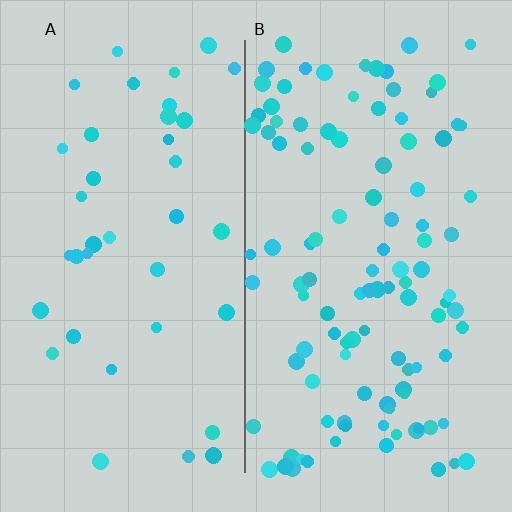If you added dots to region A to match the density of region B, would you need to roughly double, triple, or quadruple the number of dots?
Approximately triple.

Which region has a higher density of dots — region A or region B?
B (the right).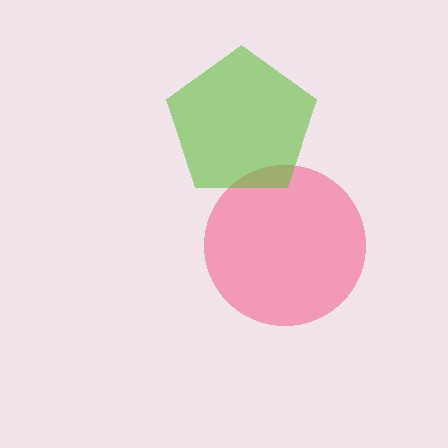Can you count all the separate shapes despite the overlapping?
Yes, there are 2 separate shapes.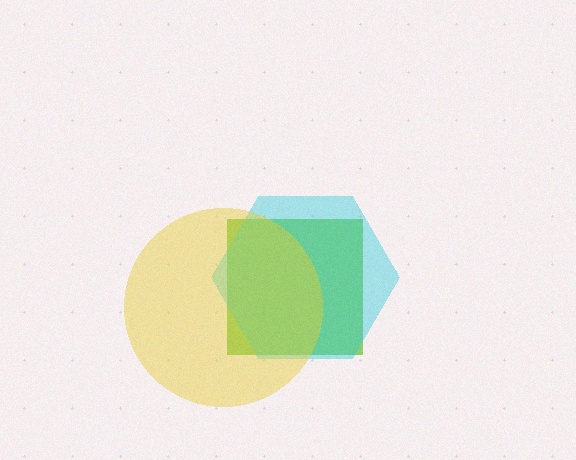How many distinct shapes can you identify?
There are 3 distinct shapes: a lime square, a cyan hexagon, a yellow circle.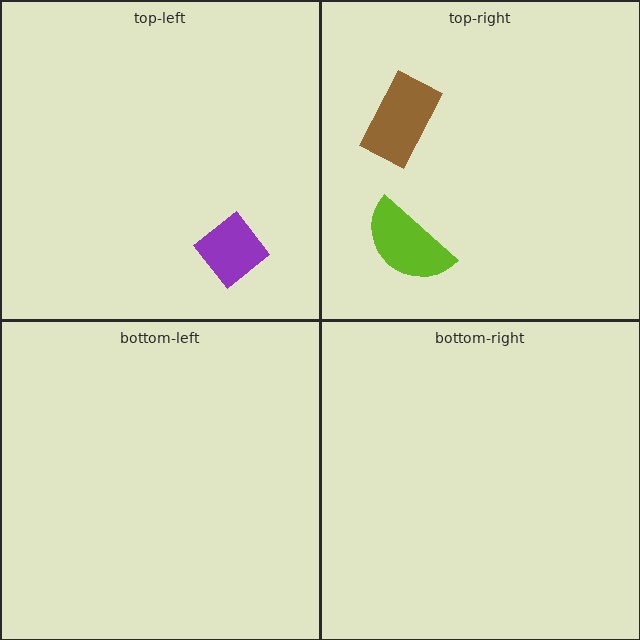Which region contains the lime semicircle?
The top-right region.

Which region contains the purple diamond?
The top-left region.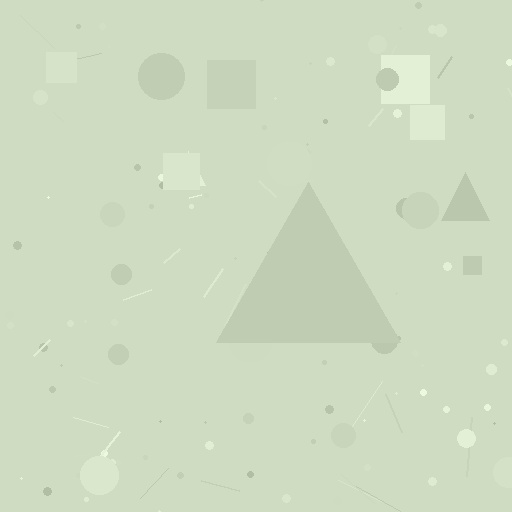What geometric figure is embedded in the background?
A triangle is embedded in the background.